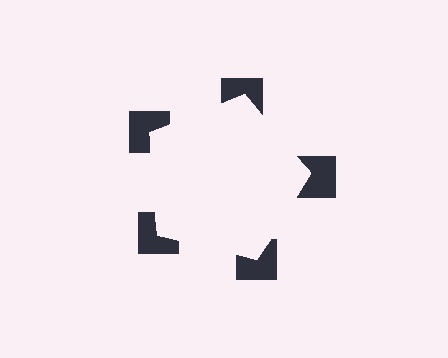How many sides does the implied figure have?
5 sides.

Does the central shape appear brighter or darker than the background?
It typically appears slightly brighter than the background, even though no actual brightness change is drawn.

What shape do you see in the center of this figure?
An illusory pentagon — its edges are inferred from the aligned wedge cuts in the notched squares, not physically drawn.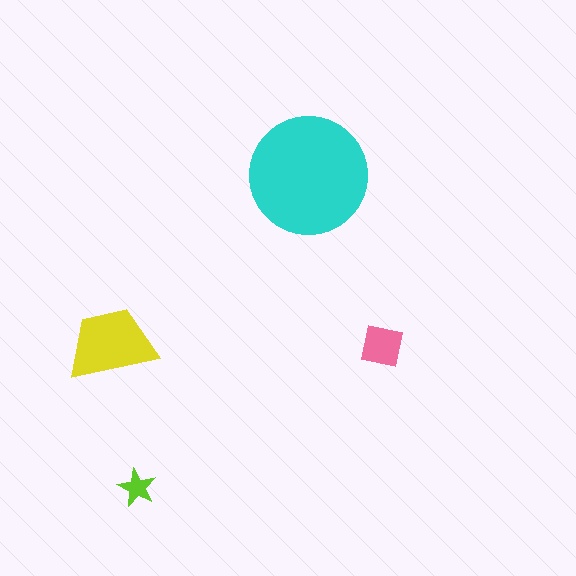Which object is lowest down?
The lime star is bottommost.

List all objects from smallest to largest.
The lime star, the pink square, the yellow trapezoid, the cyan circle.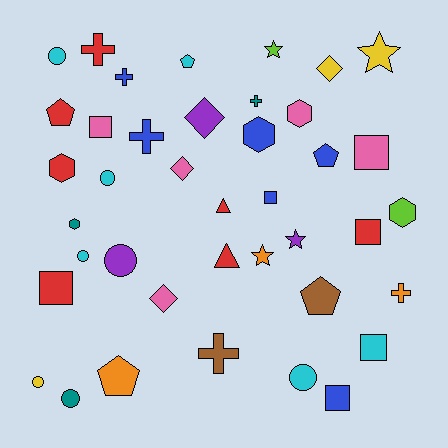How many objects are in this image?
There are 40 objects.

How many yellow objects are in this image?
There are 3 yellow objects.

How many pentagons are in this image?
There are 5 pentagons.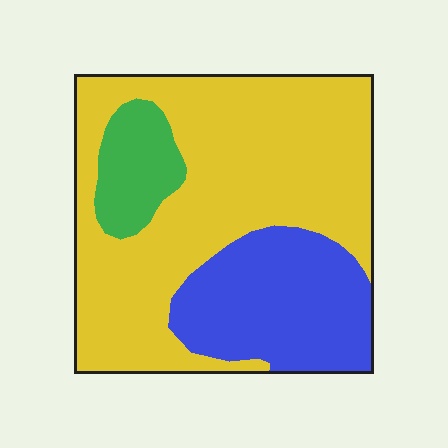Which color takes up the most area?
Yellow, at roughly 65%.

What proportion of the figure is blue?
Blue covers about 25% of the figure.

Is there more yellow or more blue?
Yellow.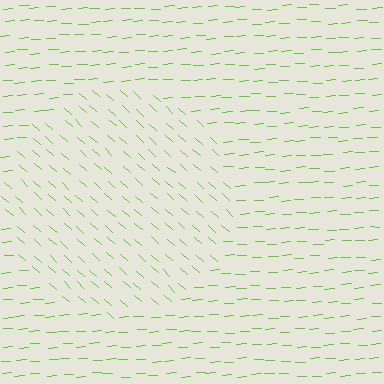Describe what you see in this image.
The image is filled with small lime line segments. A circle region in the image has lines oriented differently from the surrounding lines, creating a visible texture boundary.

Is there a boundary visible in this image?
Yes, there is a texture boundary formed by a change in line orientation.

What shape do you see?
I see a circle.